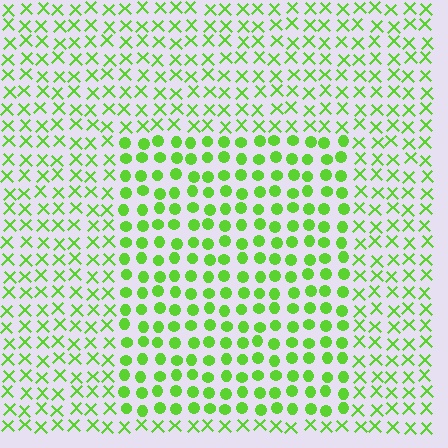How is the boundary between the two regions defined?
The boundary is defined by a change in element shape: circles inside vs. X marks outside. All elements share the same color and spacing.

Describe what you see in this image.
The image is filled with small lime elements arranged in a uniform grid. A rectangle-shaped region contains circles, while the surrounding area contains X marks. The boundary is defined purely by the change in element shape.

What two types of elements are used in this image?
The image uses circles inside the rectangle region and X marks outside it.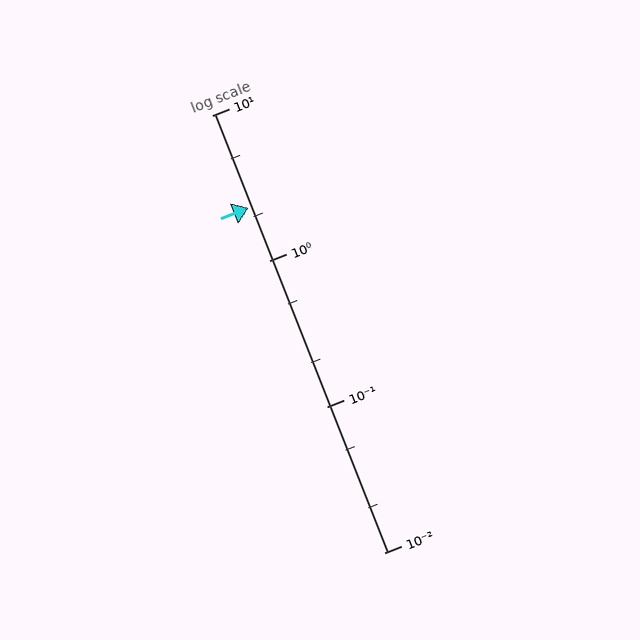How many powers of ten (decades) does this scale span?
The scale spans 3 decades, from 0.01 to 10.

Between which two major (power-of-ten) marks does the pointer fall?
The pointer is between 1 and 10.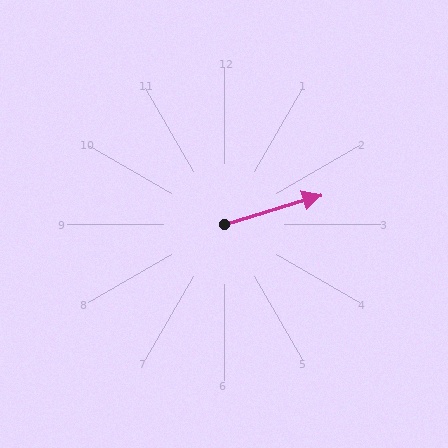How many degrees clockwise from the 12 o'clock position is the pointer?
Approximately 73 degrees.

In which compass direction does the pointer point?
East.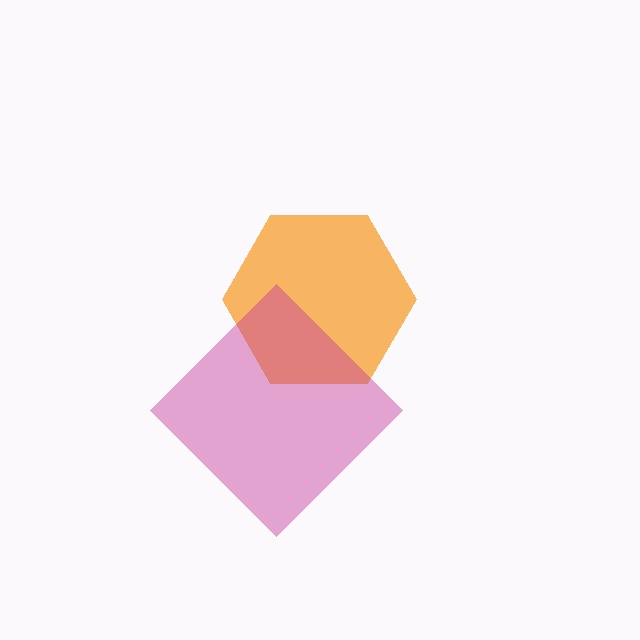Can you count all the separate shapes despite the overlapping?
Yes, there are 2 separate shapes.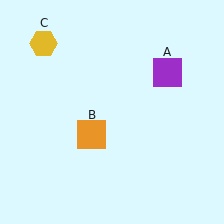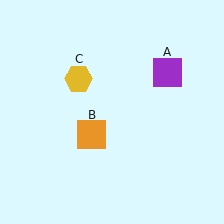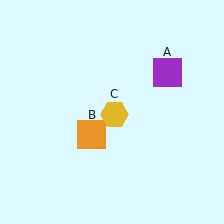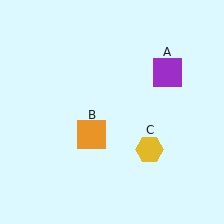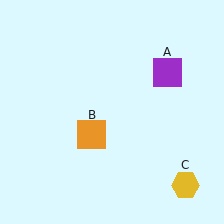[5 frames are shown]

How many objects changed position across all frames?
1 object changed position: yellow hexagon (object C).